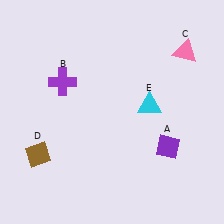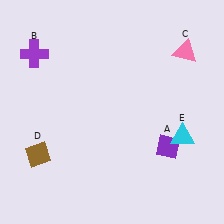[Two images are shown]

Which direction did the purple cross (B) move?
The purple cross (B) moved left.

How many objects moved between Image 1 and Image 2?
2 objects moved between the two images.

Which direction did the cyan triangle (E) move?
The cyan triangle (E) moved right.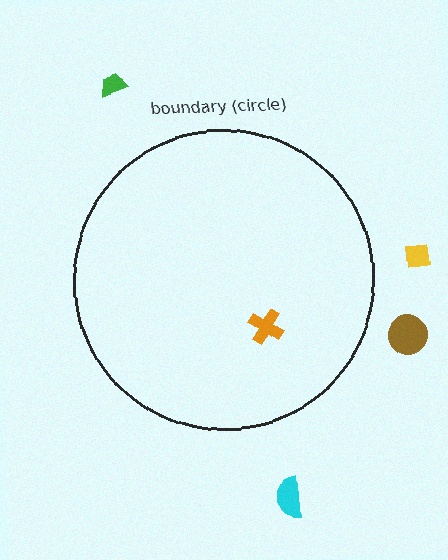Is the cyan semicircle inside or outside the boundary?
Outside.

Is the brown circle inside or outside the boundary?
Outside.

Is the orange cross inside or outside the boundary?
Inside.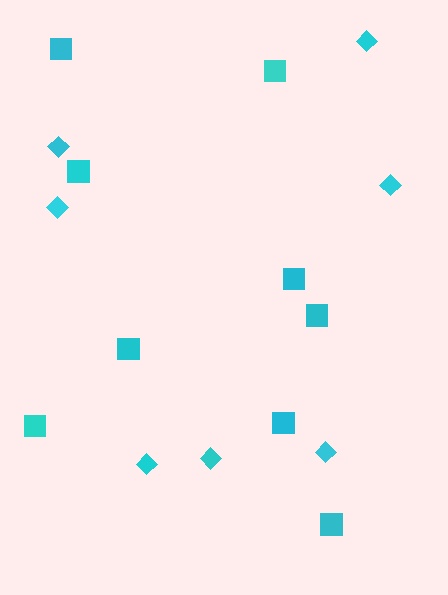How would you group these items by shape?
There are 2 groups: one group of diamonds (7) and one group of squares (9).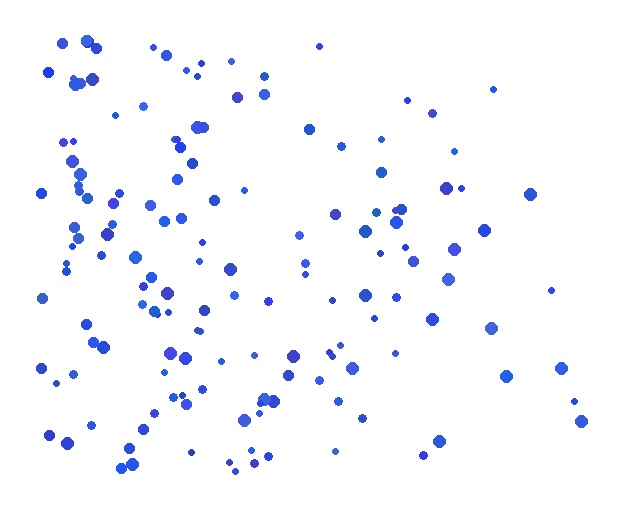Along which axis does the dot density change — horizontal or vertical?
Horizontal.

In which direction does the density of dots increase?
From right to left, with the left side densest.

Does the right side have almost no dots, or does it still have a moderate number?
Still a moderate number, just noticeably fewer than the left.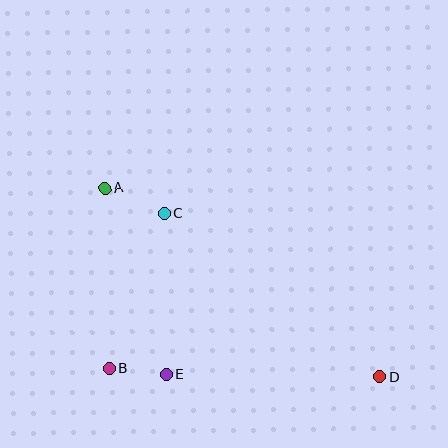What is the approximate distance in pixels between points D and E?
The distance between D and E is approximately 214 pixels.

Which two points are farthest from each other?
Points A and D are farthest from each other.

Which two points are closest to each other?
Points B and E are closest to each other.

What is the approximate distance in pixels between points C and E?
The distance between C and E is approximately 161 pixels.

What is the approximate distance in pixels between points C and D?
The distance between C and D is approximately 271 pixels.